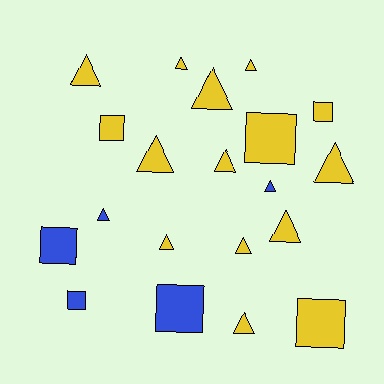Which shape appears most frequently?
Triangle, with 13 objects.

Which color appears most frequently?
Yellow, with 15 objects.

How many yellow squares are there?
There are 4 yellow squares.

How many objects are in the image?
There are 20 objects.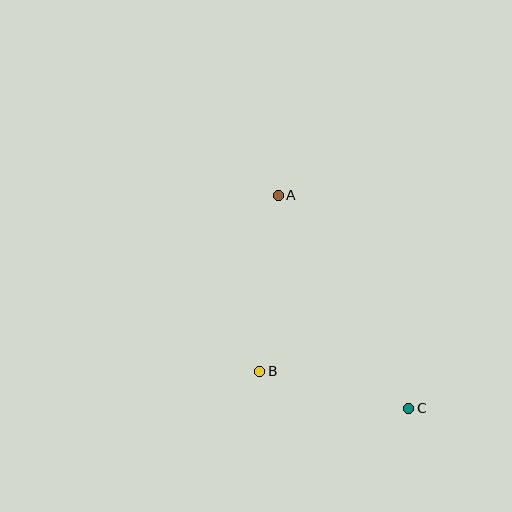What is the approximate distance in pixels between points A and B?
The distance between A and B is approximately 177 pixels.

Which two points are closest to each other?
Points B and C are closest to each other.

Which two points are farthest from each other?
Points A and C are farthest from each other.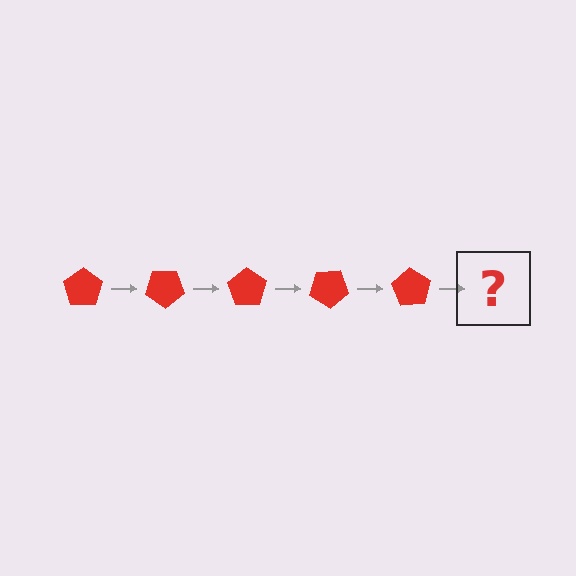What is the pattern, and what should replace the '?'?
The pattern is that the pentagon rotates 35 degrees each step. The '?' should be a red pentagon rotated 175 degrees.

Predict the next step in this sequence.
The next step is a red pentagon rotated 175 degrees.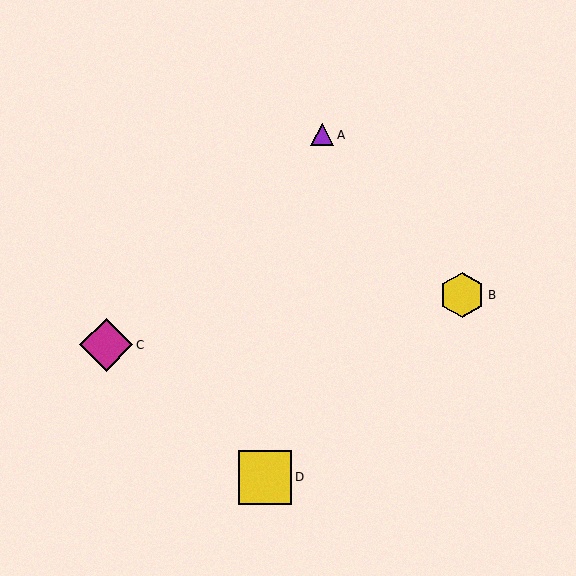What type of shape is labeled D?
Shape D is a yellow square.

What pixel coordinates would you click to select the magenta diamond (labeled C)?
Click at (106, 345) to select the magenta diamond C.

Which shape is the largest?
The yellow square (labeled D) is the largest.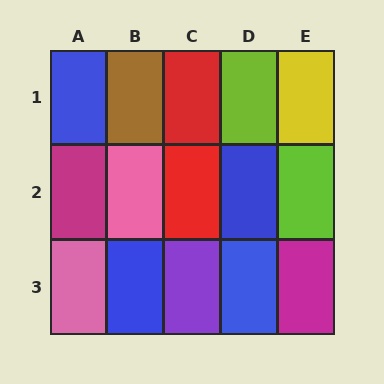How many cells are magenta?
2 cells are magenta.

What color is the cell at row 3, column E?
Magenta.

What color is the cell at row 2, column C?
Red.